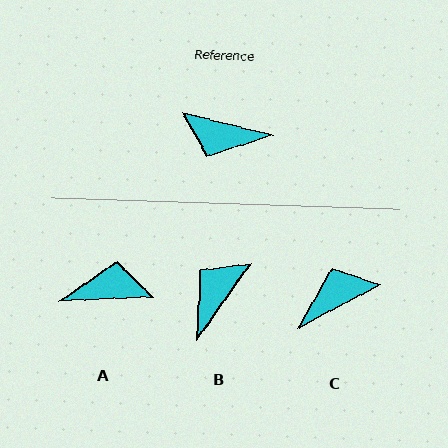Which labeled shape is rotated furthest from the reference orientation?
A, about 164 degrees away.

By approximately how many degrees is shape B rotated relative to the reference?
Approximately 111 degrees clockwise.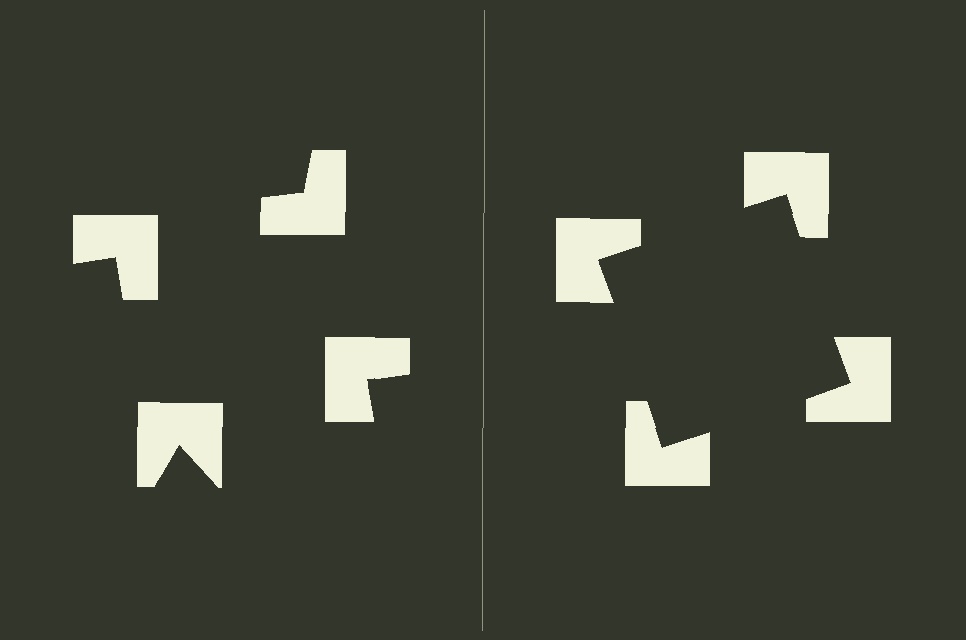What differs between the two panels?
The notched squares are positioned identically on both sides; only the wedge orientations differ. On the right they align to a square; on the left they are misaligned.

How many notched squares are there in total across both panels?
8 — 4 on each side.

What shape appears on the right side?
An illusory square.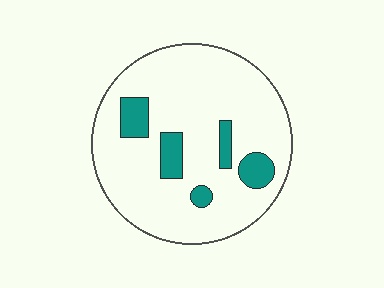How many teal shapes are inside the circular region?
5.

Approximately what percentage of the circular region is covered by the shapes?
Approximately 15%.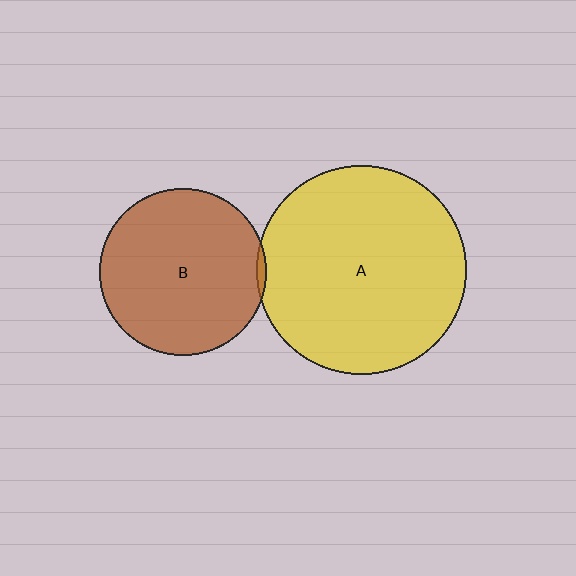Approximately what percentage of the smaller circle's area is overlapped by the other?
Approximately 5%.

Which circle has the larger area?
Circle A (yellow).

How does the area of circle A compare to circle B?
Approximately 1.6 times.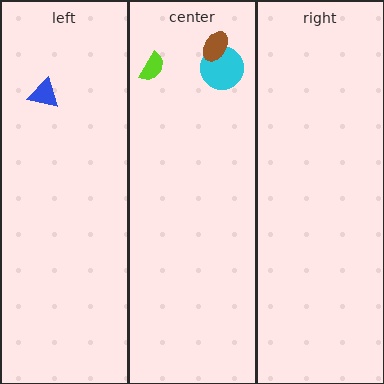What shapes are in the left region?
The blue triangle.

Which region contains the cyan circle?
The center region.